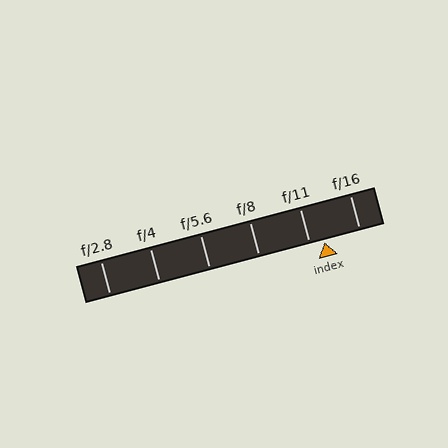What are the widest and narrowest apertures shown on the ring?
The widest aperture shown is f/2.8 and the narrowest is f/16.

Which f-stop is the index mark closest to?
The index mark is closest to f/11.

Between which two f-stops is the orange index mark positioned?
The index mark is between f/11 and f/16.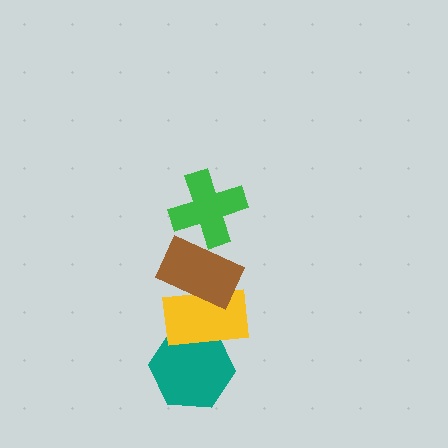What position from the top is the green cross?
The green cross is 1st from the top.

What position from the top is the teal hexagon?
The teal hexagon is 4th from the top.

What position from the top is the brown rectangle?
The brown rectangle is 2nd from the top.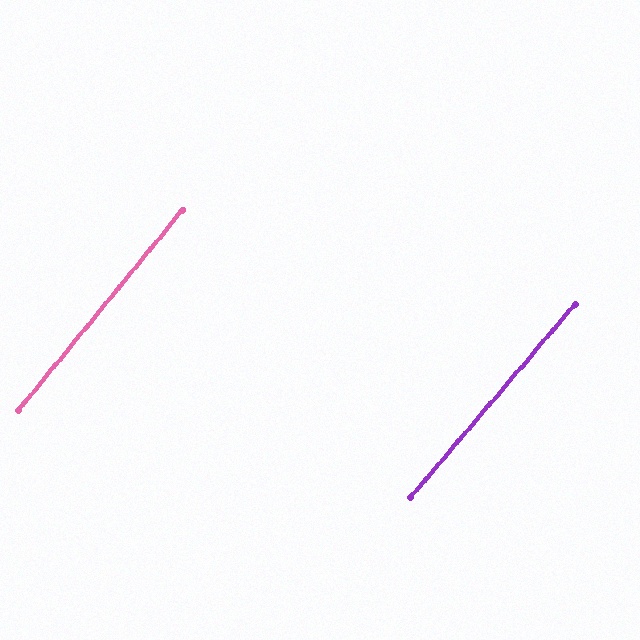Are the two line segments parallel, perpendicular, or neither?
Parallel — their directions differ by only 1.4°.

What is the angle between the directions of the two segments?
Approximately 1 degree.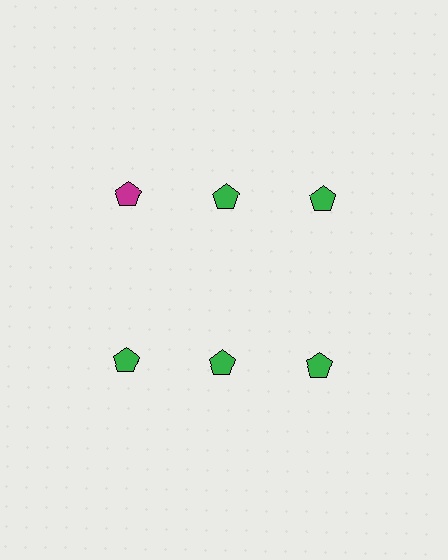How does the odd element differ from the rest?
It has a different color: magenta instead of green.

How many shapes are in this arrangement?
There are 6 shapes arranged in a grid pattern.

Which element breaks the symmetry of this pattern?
The magenta pentagon in the top row, leftmost column breaks the symmetry. All other shapes are green pentagons.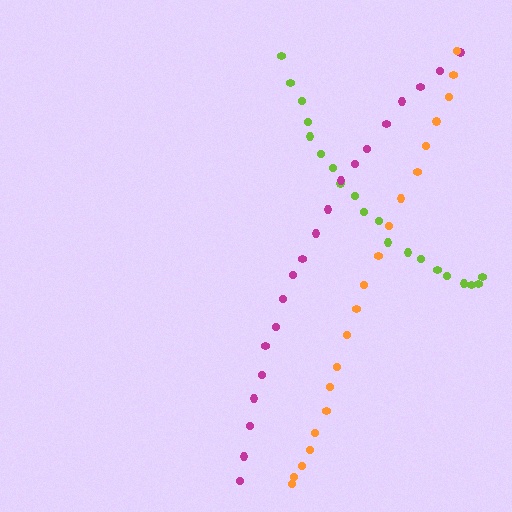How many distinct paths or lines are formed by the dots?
There are 3 distinct paths.